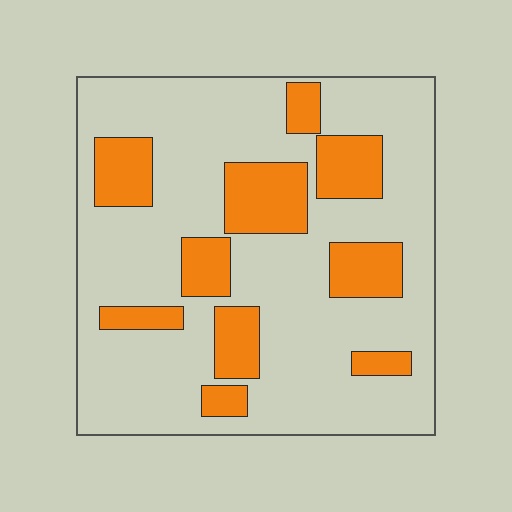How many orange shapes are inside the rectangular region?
10.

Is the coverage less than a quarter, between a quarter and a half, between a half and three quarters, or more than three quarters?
Less than a quarter.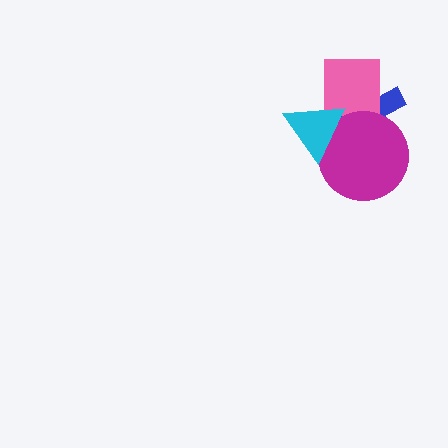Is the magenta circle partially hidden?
Yes, it is partially covered by another shape.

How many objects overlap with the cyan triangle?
3 objects overlap with the cyan triangle.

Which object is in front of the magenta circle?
The cyan triangle is in front of the magenta circle.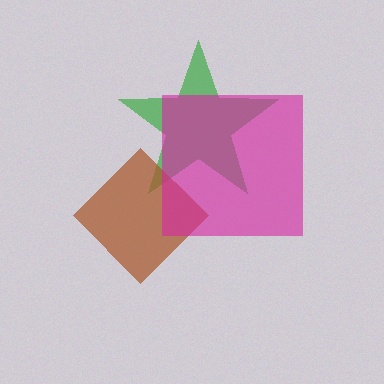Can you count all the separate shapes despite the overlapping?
Yes, there are 3 separate shapes.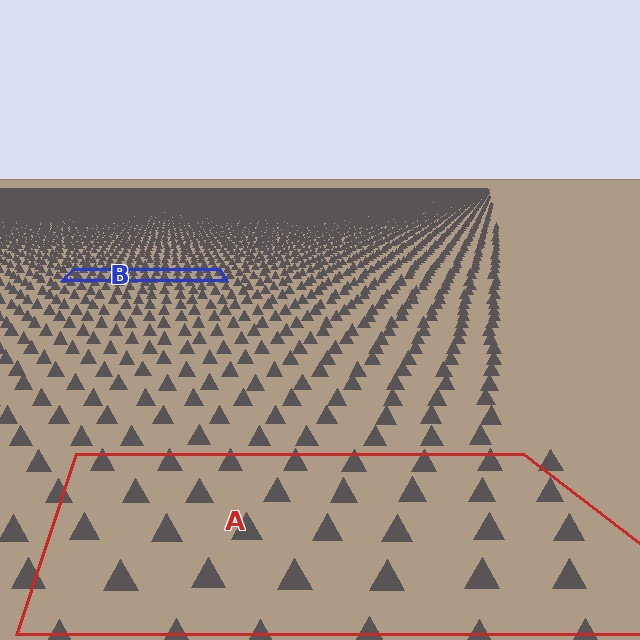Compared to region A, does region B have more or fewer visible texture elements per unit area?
Region B has more texture elements per unit area — they are packed more densely because it is farther away.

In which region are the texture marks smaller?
The texture marks are smaller in region B, because it is farther away.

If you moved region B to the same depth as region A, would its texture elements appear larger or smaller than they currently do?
They would appear larger. At a closer depth, the same texture elements are projected at a bigger on-screen size.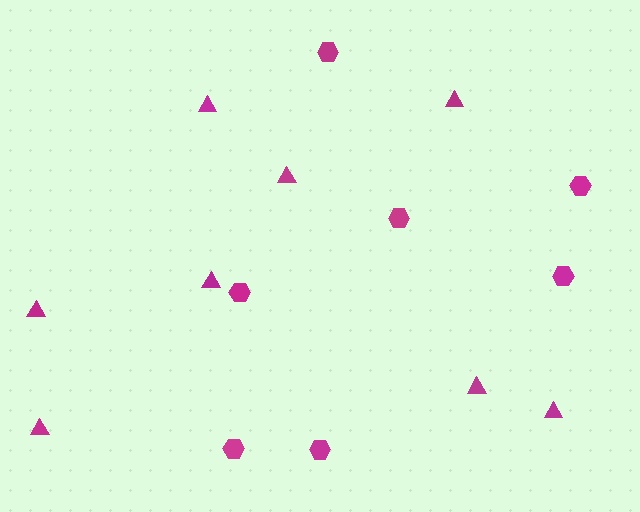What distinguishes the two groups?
There are 2 groups: one group of triangles (8) and one group of hexagons (7).